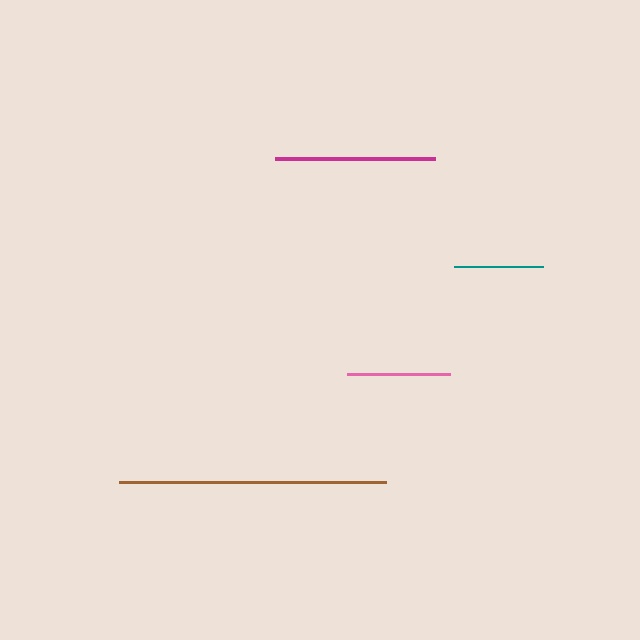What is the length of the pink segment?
The pink segment is approximately 103 pixels long.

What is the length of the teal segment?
The teal segment is approximately 89 pixels long.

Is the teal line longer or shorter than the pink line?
The pink line is longer than the teal line.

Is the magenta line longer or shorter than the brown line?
The brown line is longer than the magenta line.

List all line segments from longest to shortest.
From longest to shortest: brown, magenta, pink, teal.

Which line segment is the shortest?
The teal line is the shortest at approximately 89 pixels.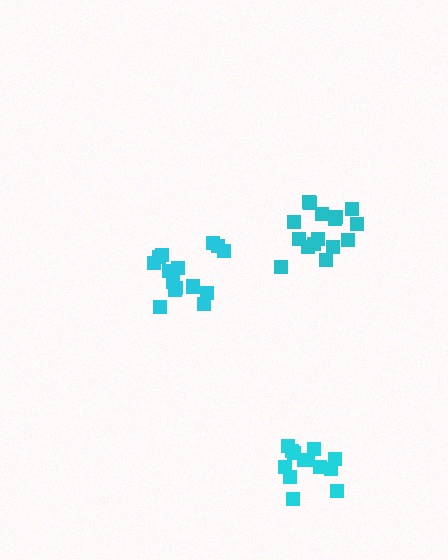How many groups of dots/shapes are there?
There are 3 groups.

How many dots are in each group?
Group 1: 17 dots, Group 2: 16 dots, Group 3: 13 dots (46 total).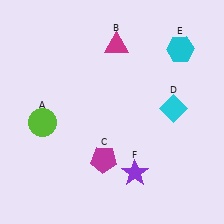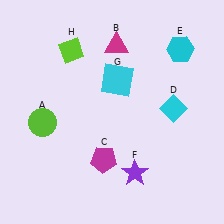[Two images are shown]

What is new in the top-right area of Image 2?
A cyan square (G) was added in the top-right area of Image 2.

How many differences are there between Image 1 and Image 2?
There are 2 differences between the two images.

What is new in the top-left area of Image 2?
A lime diamond (H) was added in the top-left area of Image 2.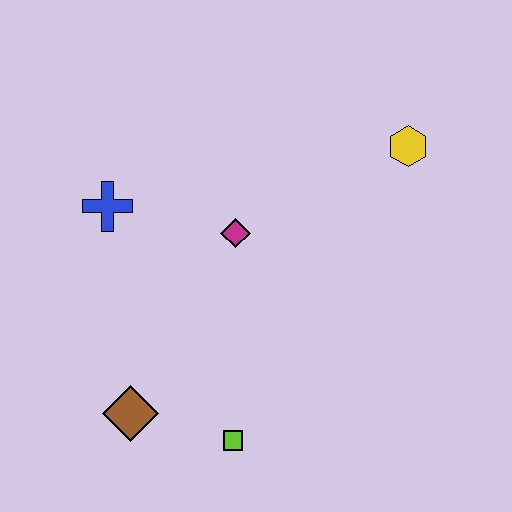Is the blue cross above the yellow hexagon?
No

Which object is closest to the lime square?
The brown diamond is closest to the lime square.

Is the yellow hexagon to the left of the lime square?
No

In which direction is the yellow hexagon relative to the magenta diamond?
The yellow hexagon is to the right of the magenta diamond.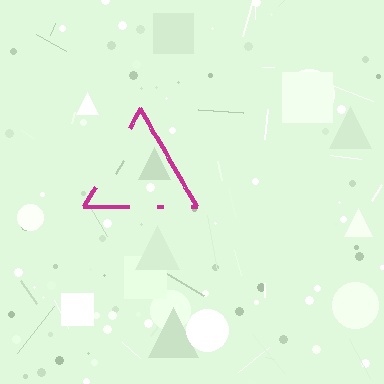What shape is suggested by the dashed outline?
The dashed outline suggests a triangle.